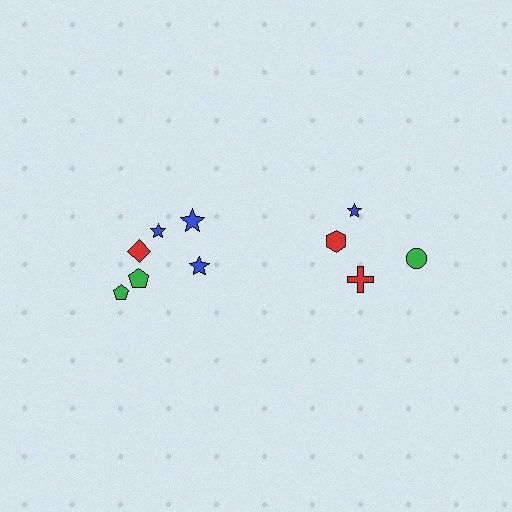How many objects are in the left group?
There are 6 objects.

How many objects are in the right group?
There are 4 objects.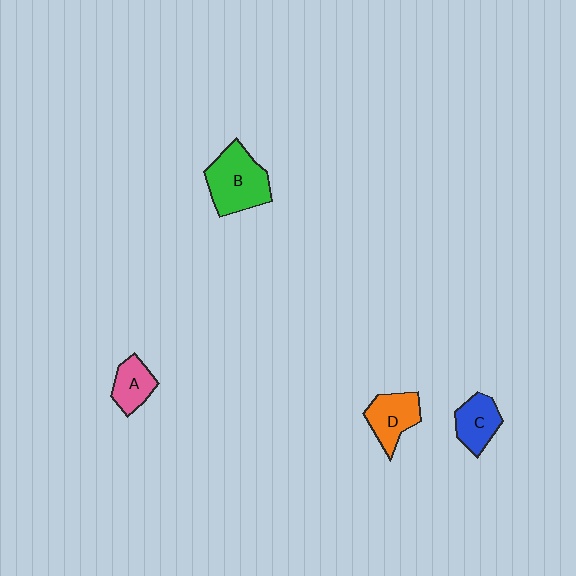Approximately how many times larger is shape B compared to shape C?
Approximately 1.6 times.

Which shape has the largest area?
Shape B (green).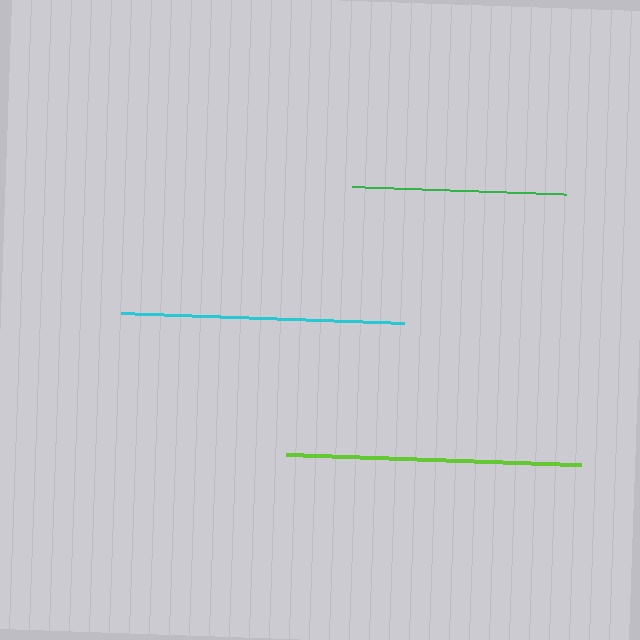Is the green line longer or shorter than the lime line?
The lime line is longer than the green line.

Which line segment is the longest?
The lime line is the longest at approximately 295 pixels.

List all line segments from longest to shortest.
From longest to shortest: lime, cyan, green.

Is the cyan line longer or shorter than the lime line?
The lime line is longer than the cyan line.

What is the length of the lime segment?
The lime segment is approximately 295 pixels long.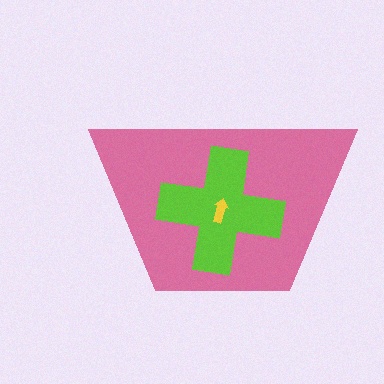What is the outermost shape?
The pink trapezoid.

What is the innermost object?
The yellow arrow.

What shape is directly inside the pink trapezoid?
The lime cross.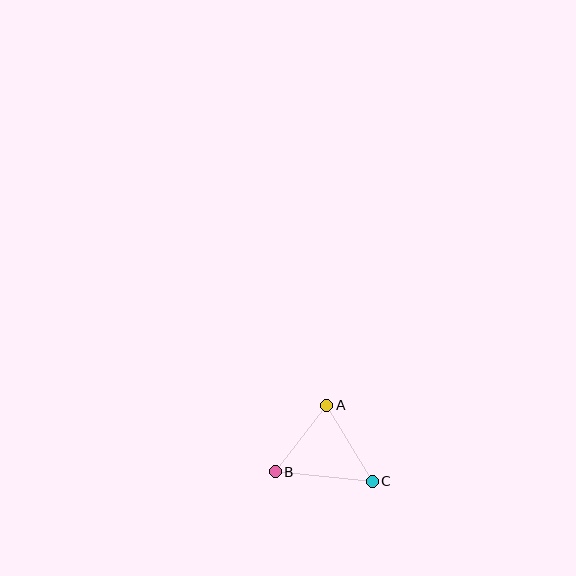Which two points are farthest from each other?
Points B and C are farthest from each other.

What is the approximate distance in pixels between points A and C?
The distance between A and C is approximately 89 pixels.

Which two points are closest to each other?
Points A and B are closest to each other.